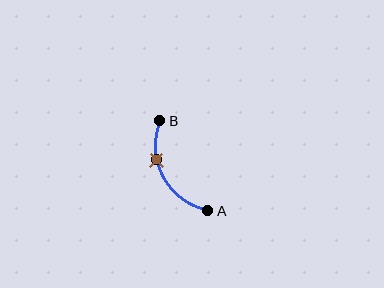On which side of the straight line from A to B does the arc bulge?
The arc bulges to the left of the straight line connecting A and B.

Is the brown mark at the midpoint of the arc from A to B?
No. The brown mark lies on the arc but is closer to endpoint B. The arc midpoint would be at the point on the curve equidistant along the arc from both A and B.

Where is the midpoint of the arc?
The arc midpoint is the point on the curve farthest from the straight line joining A and B. It sits to the left of that line.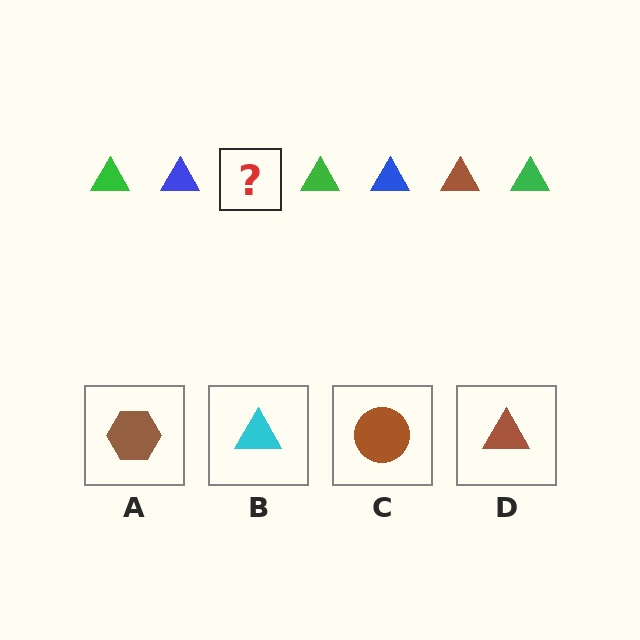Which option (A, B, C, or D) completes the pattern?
D.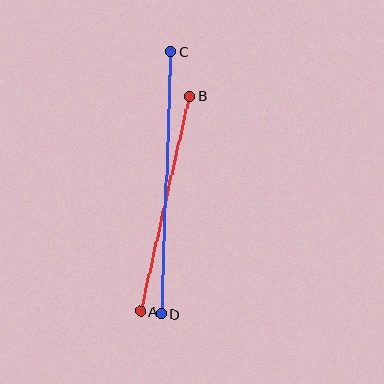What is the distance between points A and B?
The distance is approximately 220 pixels.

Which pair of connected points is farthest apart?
Points C and D are farthest apart.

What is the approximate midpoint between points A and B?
The midpoint is at approximately (165, 204) pixels.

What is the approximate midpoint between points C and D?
The midpoint is at approximately (166, 183) pixels.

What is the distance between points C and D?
The distance is approximately 262 pixels.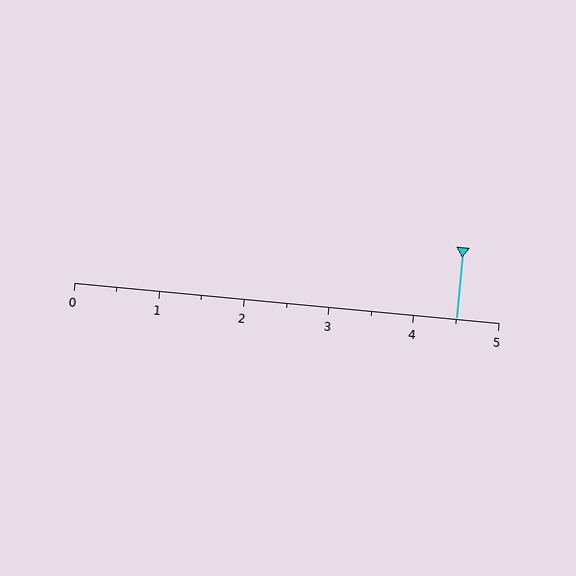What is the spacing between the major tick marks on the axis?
The major ticks are spaced 1 apart.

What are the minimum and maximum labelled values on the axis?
The axis runs from 0 to 5.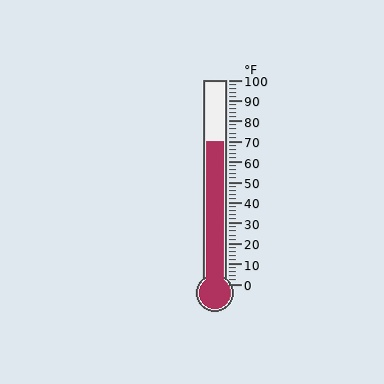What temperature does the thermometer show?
The thermometer shows approximately 70°F.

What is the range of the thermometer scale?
The thermometer scale ranges from 0°F to 100°F.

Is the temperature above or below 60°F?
The temperature is above 60°F.